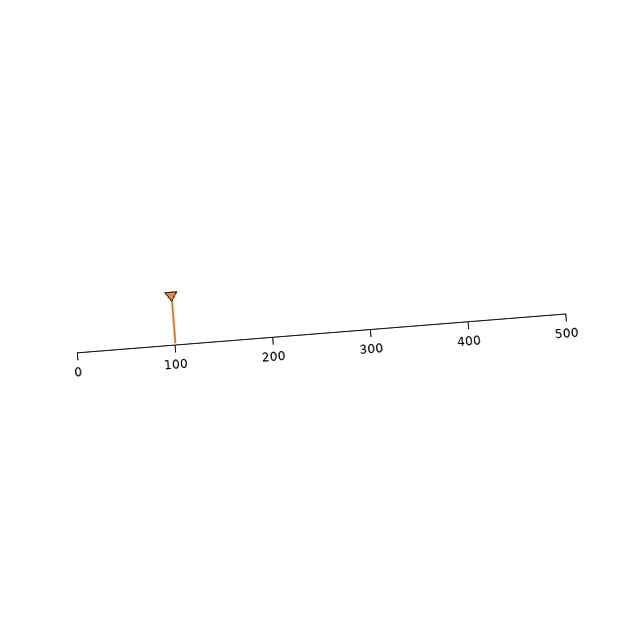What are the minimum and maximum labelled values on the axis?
The axis runs from 0 to 500.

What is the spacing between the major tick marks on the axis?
The major ticks are spaced 100 apart.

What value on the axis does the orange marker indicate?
The marker indicates approximately 100.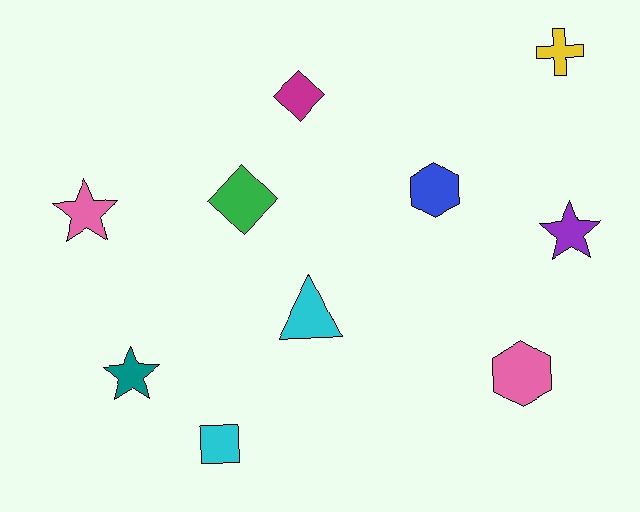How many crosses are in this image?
There is 1 cross.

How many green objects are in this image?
There is 1 green object.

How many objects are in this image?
There are 10 objects.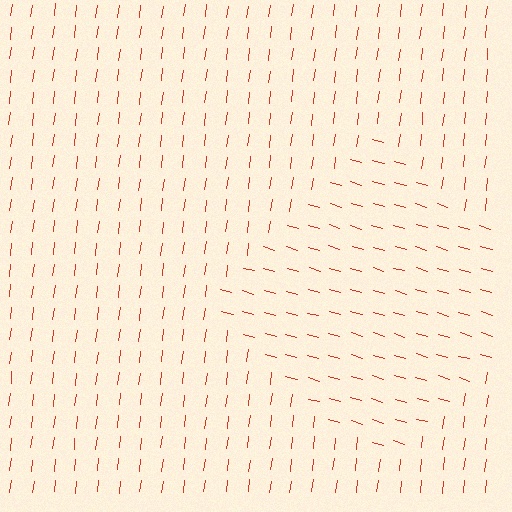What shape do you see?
I see a diamond.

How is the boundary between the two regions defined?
The boundary is defined purely by a change in line orientation (approximately 80 degrees difference). All lines are the same color and thickness.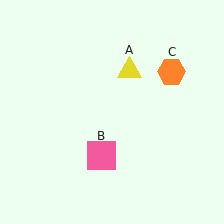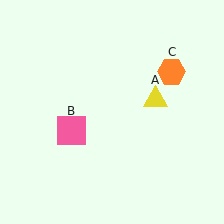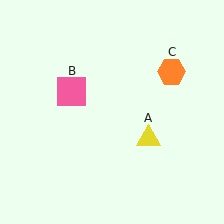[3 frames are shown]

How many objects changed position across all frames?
2 objects changed position: yellow triangle (object A), pink square (object B).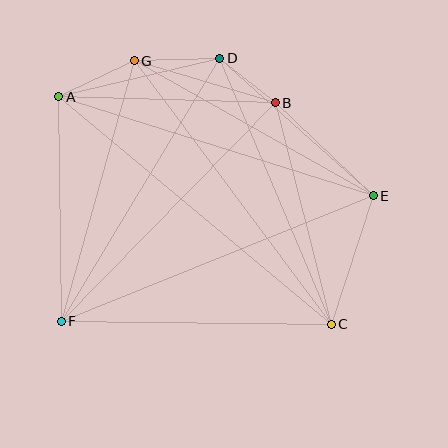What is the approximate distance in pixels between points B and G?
The distance between B and G is approximately 147 pixels.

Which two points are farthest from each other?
Points A and C are farthest from each other.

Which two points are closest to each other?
Points B and D are closest to each other.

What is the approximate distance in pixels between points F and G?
The distance between F and G is approximately 270 pixels.